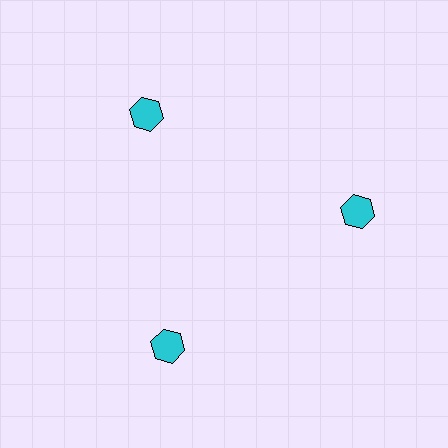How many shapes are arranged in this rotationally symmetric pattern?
There are 3 shapes, arranged in 3 groups of 1.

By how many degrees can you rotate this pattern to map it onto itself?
The pattern maps onto itself every 120 degrees of rotation.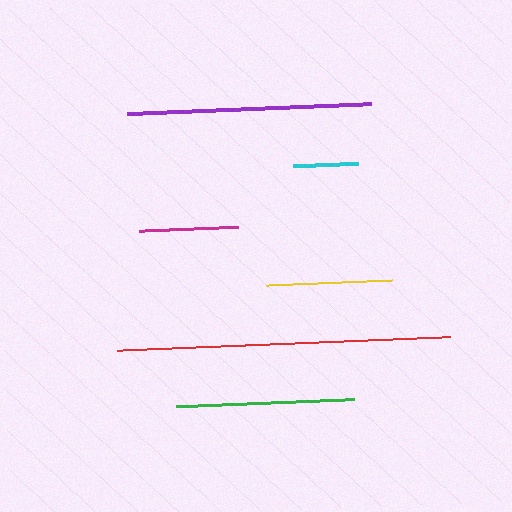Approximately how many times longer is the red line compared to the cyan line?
The red line is approximately 5.2 times the length of the cyan line.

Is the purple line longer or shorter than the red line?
The red line is longer than the purple line.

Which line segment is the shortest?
The cyan line is the shortest at approximately 64 pixels.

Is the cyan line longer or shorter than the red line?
The red line is longer than the cyan line.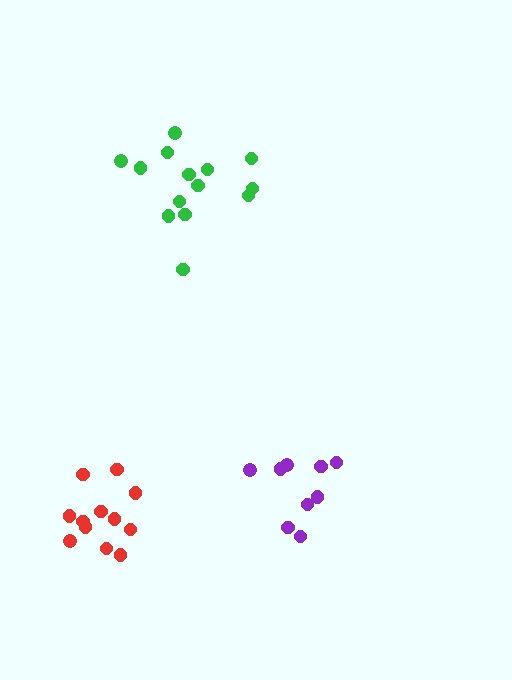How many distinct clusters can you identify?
There are 3 distinct clusters.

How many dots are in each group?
Group 1: 14 dots, Group 2: 9 dots, Group 3: 12 dots (35 total).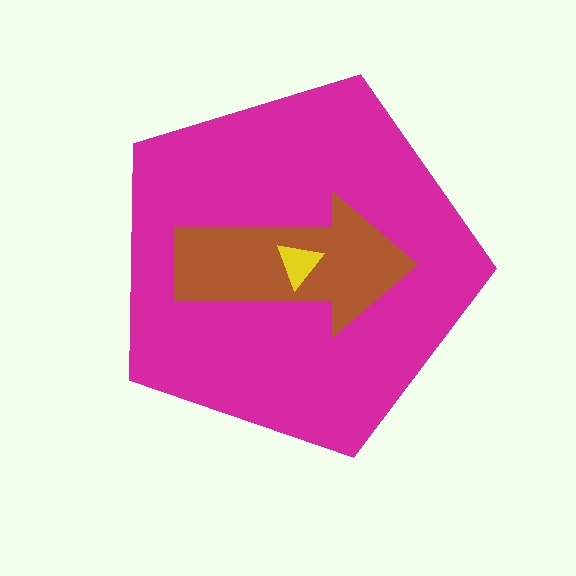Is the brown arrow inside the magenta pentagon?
Yes.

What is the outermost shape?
The magenta pentagon.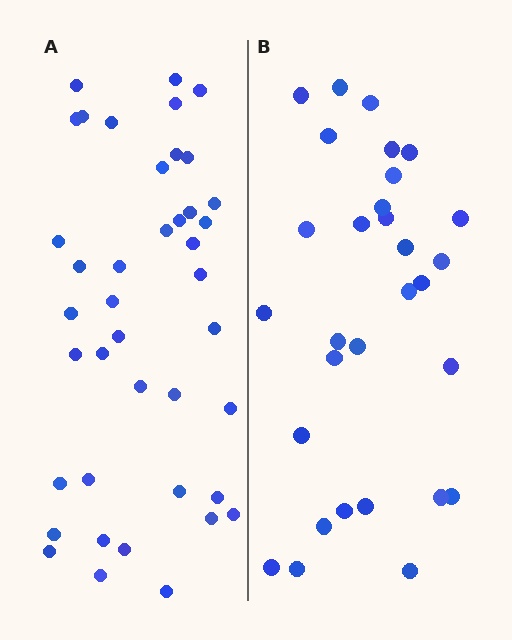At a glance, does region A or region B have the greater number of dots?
Region A (the left region) has more dots.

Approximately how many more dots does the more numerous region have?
Region A has roughly 12 or so more dots than region B.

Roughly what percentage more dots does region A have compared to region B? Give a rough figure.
About 35% more.